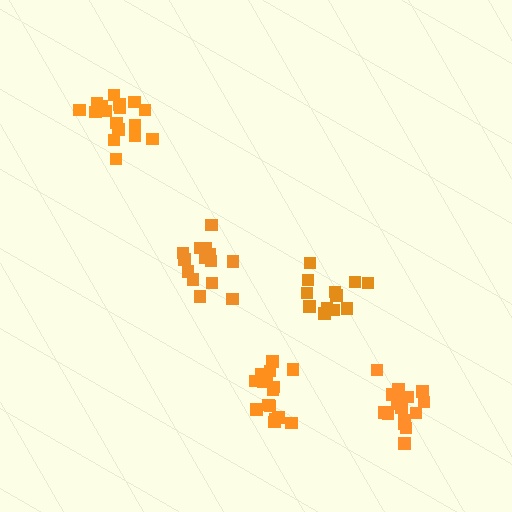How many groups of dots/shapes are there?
There are 5 groups.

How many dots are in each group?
Group 1: 17 dots, Group 2: 16 dots, Group 3: 15 dots, Group 4: 12 dots, Group 5: 18 dots (78 total).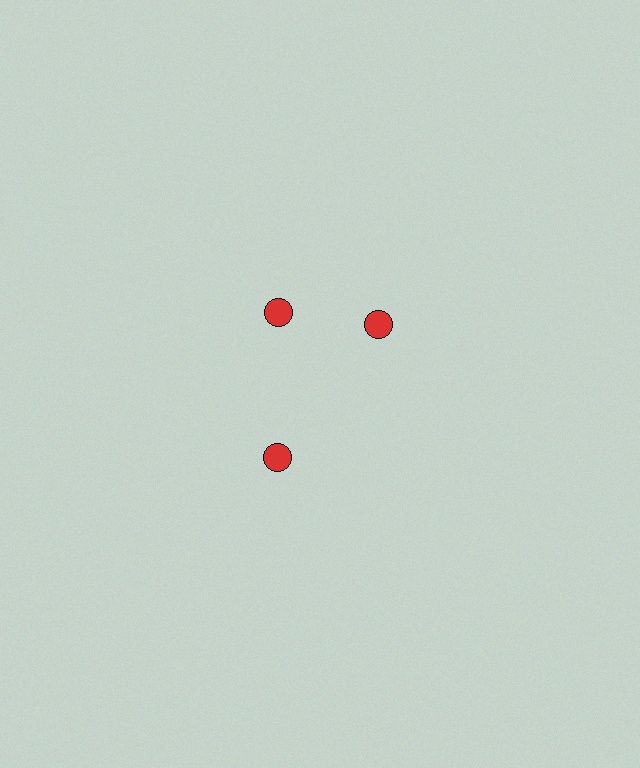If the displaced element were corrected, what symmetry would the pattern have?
It would have 3-fold rotational symmetry — the pattern would map onto itself every 120 degrees.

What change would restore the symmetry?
The symmetry would be restored by rotating it back into even spacing with its neighbors so that all 3 circles sit at equal angles and equal distance from the center.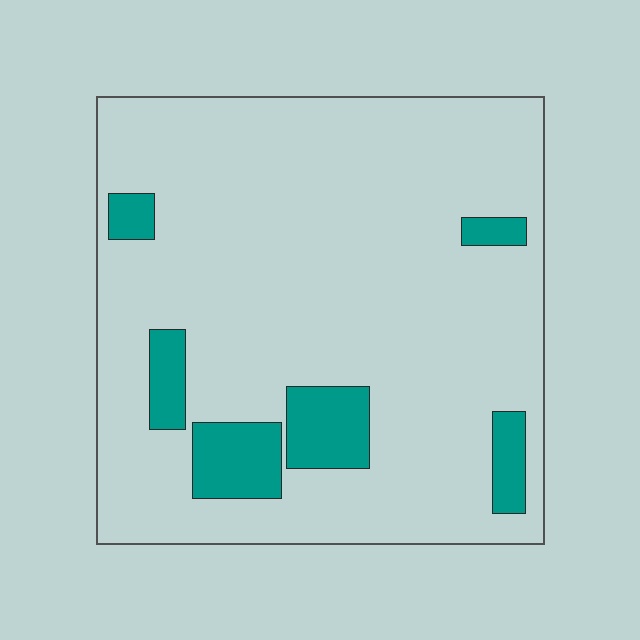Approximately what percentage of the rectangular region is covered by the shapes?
Approximately 15%.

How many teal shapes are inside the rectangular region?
6.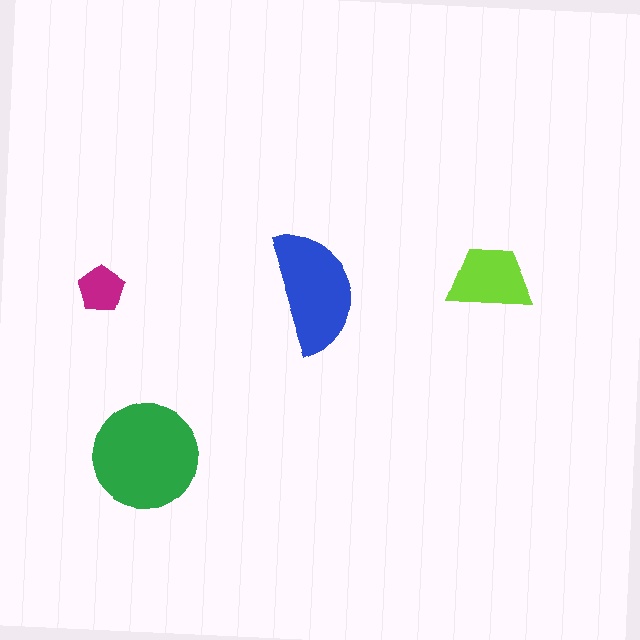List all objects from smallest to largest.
The magenta pentagon, the lime trapezoid, the blue semicircle, the green circle.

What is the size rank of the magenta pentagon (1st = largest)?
4th.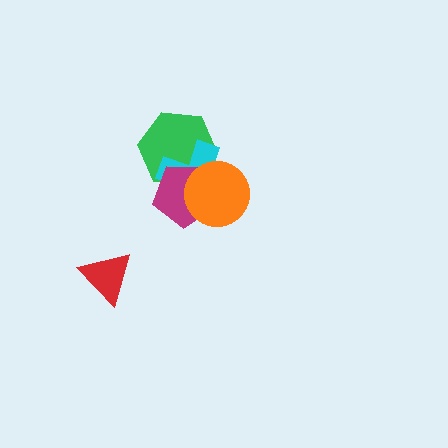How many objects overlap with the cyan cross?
3 objects overlap with the cyan cross.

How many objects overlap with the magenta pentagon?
3 objects overlap with the magenta pentagon.